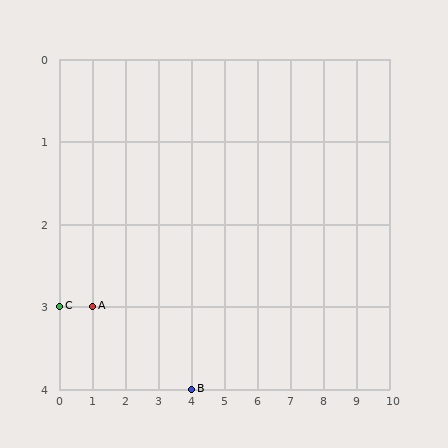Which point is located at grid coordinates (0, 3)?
Point C is at (0, 3).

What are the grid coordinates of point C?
Point C is at grid coordinates (0, 3).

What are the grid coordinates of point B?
Point B is at grid coordinates (4, 4).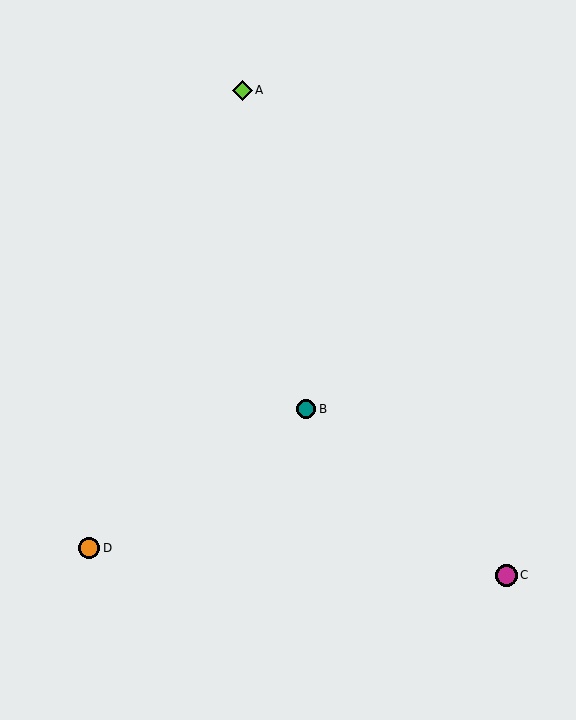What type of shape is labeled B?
Shape B is a teal circle.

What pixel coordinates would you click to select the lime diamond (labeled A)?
Click at (242, 90) to select the lime diamond A.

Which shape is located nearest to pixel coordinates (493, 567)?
The magenta circle (labeled C) at (506, 575) is nearest to that location.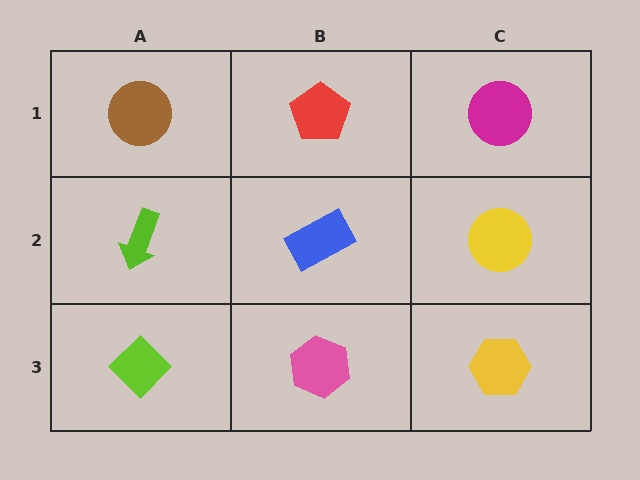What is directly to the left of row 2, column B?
A lime arrow.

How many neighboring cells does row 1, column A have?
2.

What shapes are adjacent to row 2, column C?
A magenta circle (row 1, column C), a yellow hexagon (row 3, column C), a blue rectangle (row 2, column B).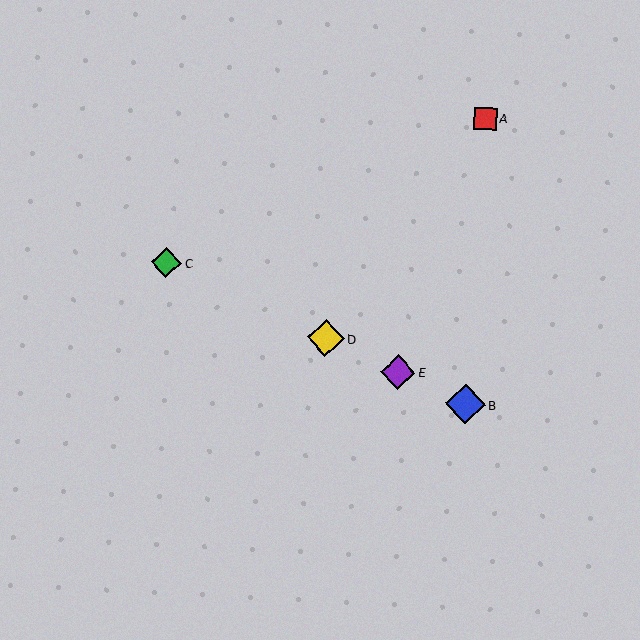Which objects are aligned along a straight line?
Objects B, C, D, E are aligned along a straight line.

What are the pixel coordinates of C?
Object C is at (166, 263).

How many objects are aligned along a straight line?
4 objects (B, C, D, E) are aligned along a straight line.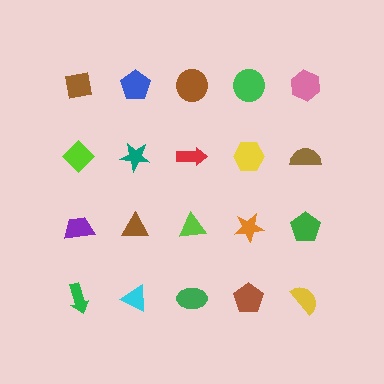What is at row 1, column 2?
A blue pentagon.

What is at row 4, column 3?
A green ellipse.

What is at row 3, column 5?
A green pentagon.